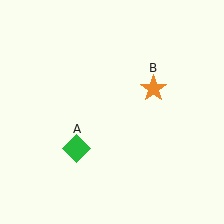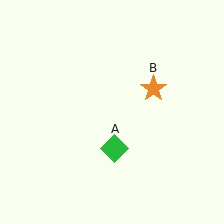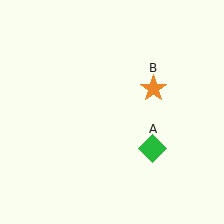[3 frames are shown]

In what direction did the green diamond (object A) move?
The green diamond (object A) moved right.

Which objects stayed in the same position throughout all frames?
Orange star (object B) remained stationary.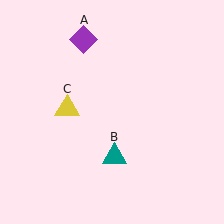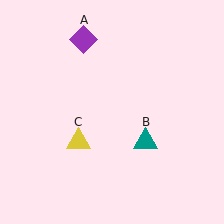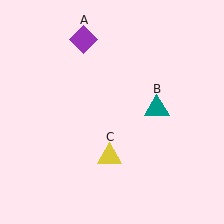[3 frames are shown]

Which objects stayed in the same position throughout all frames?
Purple diamond (object A) remained stationary.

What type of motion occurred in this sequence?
The teal triangle (object B), yellow triangle (object C) rotated counterclockwise around the center of the scene.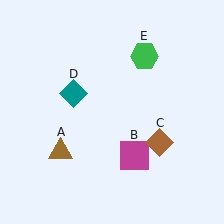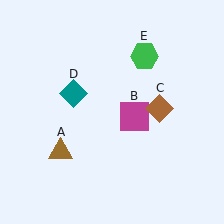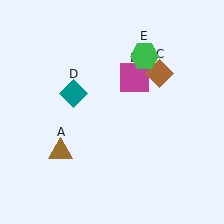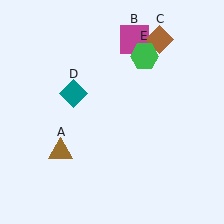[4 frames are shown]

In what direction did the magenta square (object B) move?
The magenta square (object B) moved up.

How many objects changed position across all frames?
2 objects changed position: magenta square (object B), brown diamond (object C).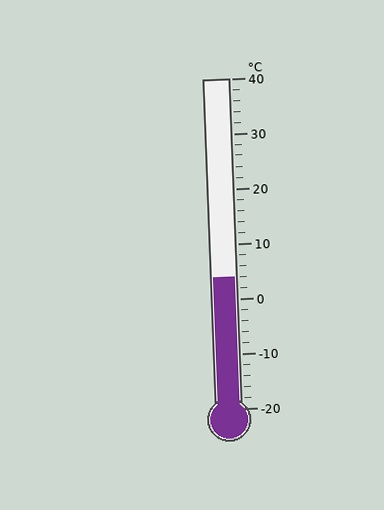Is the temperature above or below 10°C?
The temperature is below 10°C.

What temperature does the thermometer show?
The thermometer shows approximately 4°C.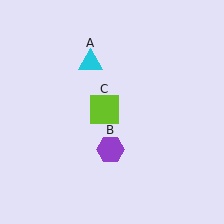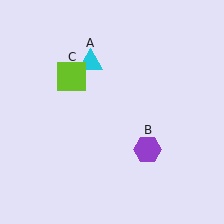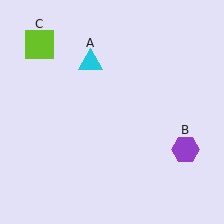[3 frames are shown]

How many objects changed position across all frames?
2 objects changed position: purple hexagon (object B), lime square (object C).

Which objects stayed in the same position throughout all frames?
Cyan triangle (object A) remained stationary.